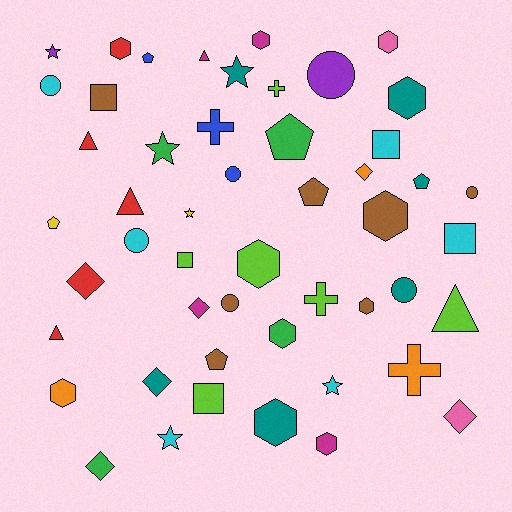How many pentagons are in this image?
There are 6 pentagons.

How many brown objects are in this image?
There are 7 brown objects.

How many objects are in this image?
There are 50 objects.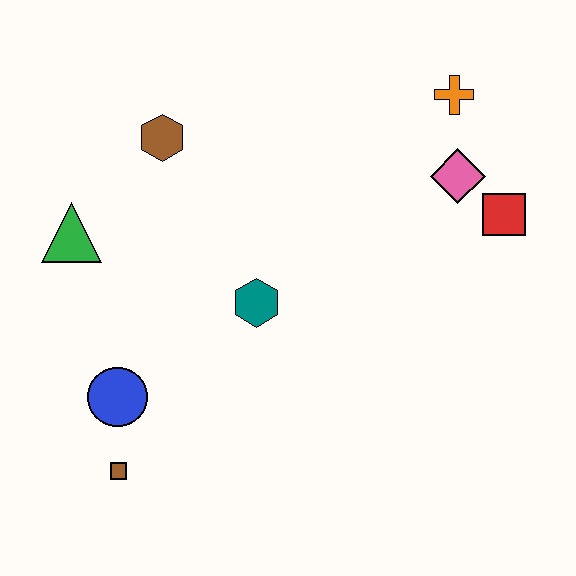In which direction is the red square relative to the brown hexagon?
The red square is to the right of the brown hexagon.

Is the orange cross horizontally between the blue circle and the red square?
Yes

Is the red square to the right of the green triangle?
Yes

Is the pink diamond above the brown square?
Yes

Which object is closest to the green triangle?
The brown hexagon is closest to the green triangle.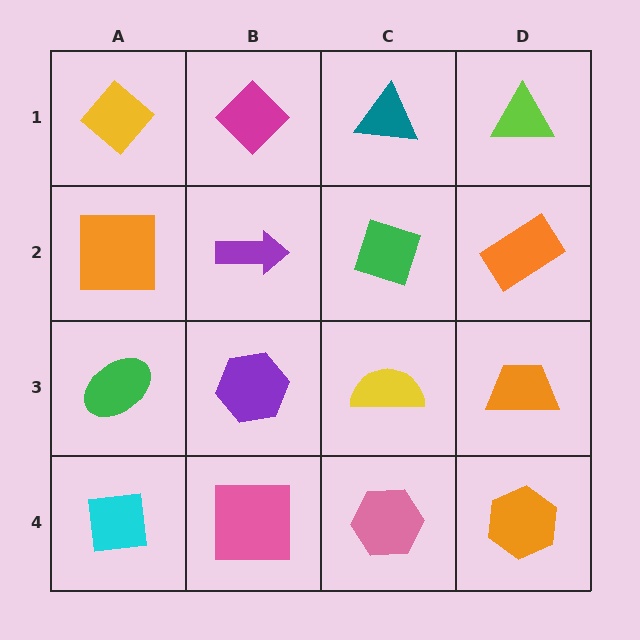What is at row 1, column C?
A teal triangle.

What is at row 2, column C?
A green diamond.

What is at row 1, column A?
A yellow diamond.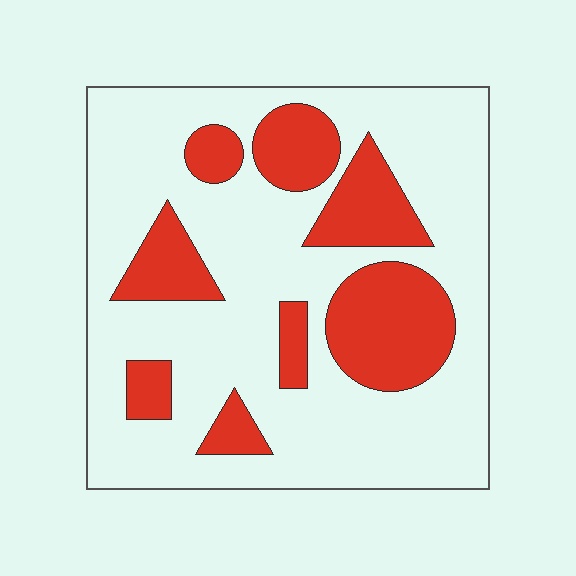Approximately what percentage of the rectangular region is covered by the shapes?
Approximately 25%.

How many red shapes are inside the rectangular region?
8.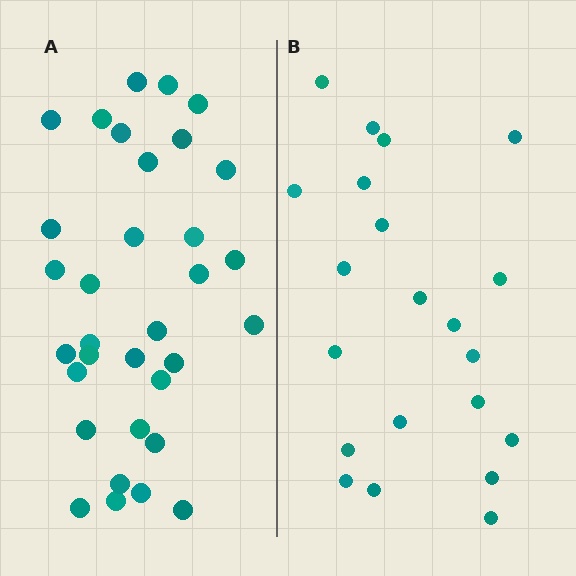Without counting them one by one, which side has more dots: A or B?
Region A (the left region) has more dots.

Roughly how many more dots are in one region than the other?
Region A has roughly 12 or so more dots than region B.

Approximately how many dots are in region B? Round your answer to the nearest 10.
About 20 dots. (The exact count is 21, which rounds to 20.)